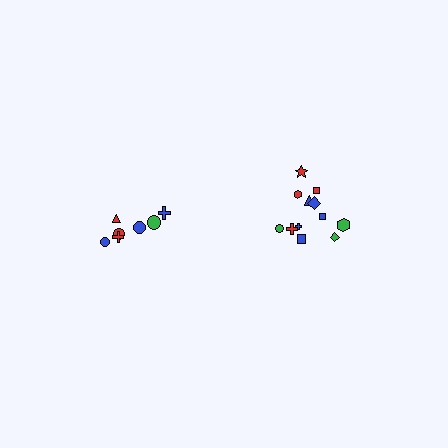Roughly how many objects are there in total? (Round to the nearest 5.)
Roughly 20 objects in total.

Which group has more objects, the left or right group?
The right group.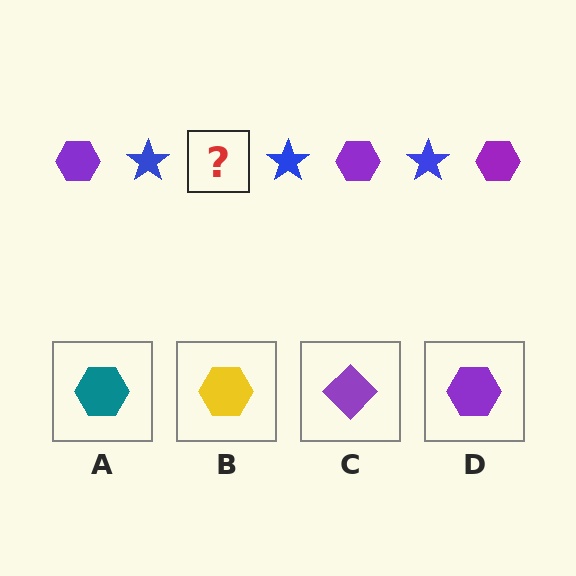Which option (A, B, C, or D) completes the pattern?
D.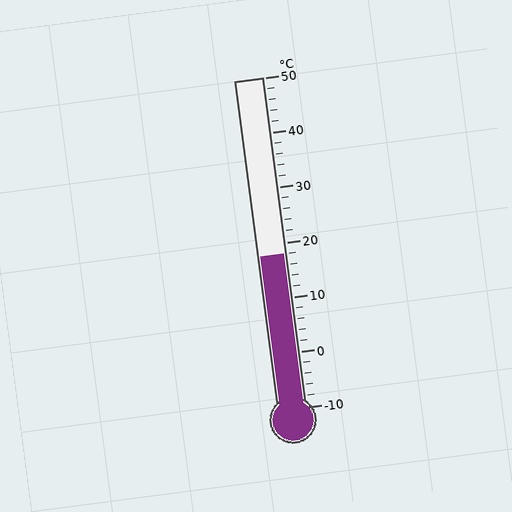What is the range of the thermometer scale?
The thermometer scale ranges from -10°C to 50°C.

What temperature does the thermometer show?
The thermometer shows approximately 18°C.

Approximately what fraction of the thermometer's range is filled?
The thermometer is filled to approximately 45% of its range.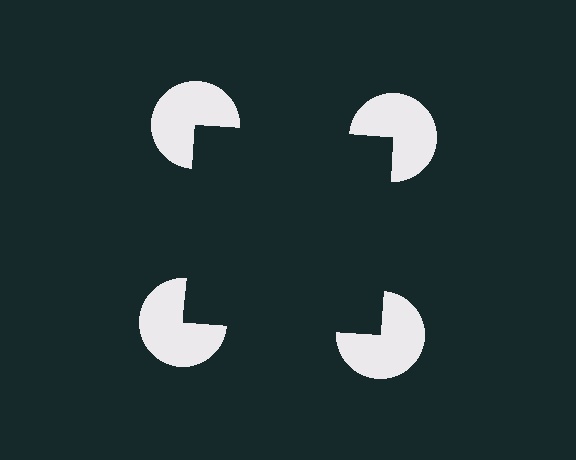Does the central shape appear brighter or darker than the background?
It typically appears slightly darker than the background, even though no actual brightness change is drawn.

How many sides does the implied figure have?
4 sides.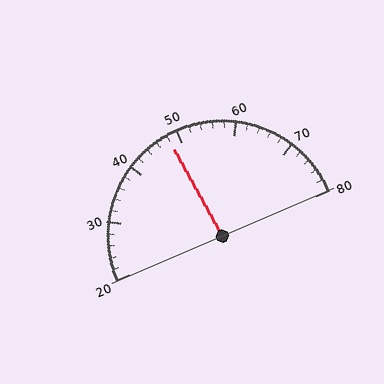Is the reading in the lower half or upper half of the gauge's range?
The reading is in the lower half of the range (20 to 80).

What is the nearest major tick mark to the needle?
The nearest major tick mark is 50.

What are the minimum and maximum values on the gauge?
The gauge ranges from 20 to 80.